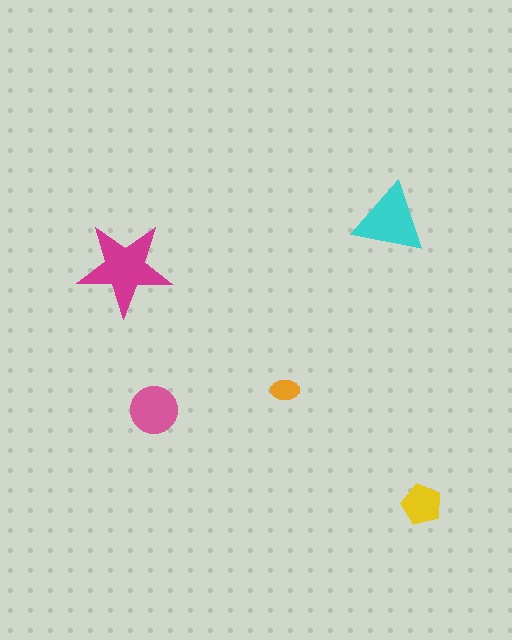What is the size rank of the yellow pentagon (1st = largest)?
4th.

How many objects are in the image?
There are 5 objects in the image.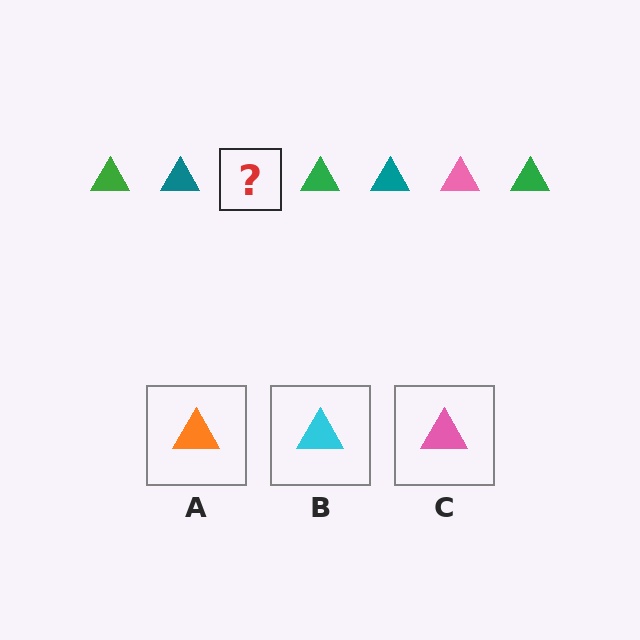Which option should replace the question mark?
Option C.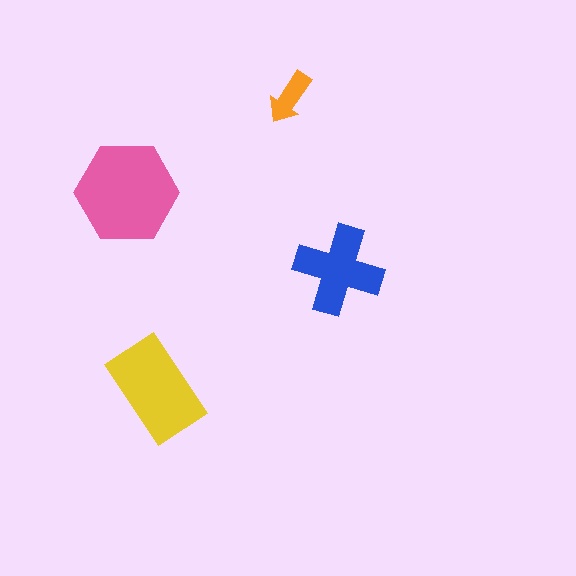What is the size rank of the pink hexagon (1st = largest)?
1st.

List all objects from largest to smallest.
The pink hexagon, the yellow rectangle, the blue cross, the orange arrow.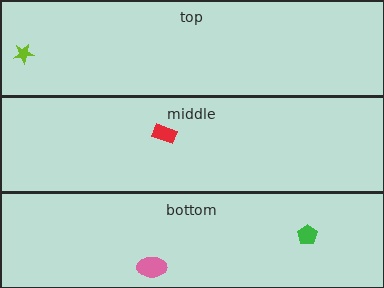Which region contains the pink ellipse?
The bottom region.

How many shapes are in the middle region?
1.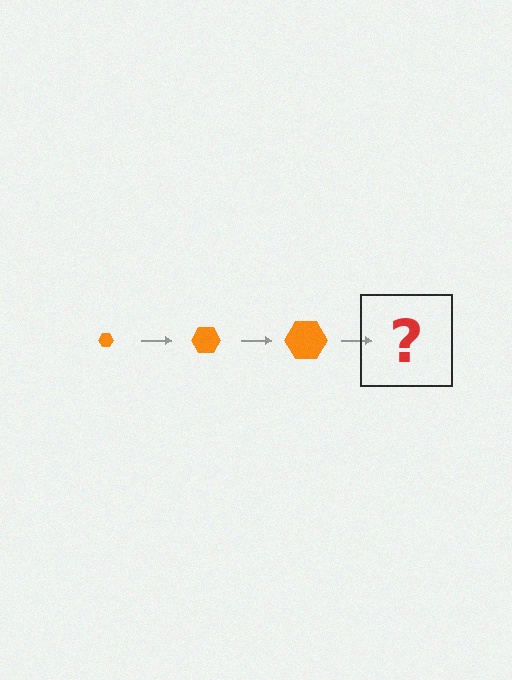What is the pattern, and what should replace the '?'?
The pattern is that the hexagon gets progressively larger each step. The '?' should be an orange hexagon, larger than the previous one.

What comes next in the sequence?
The next element should be an orange hexagon, larger than the previous one.